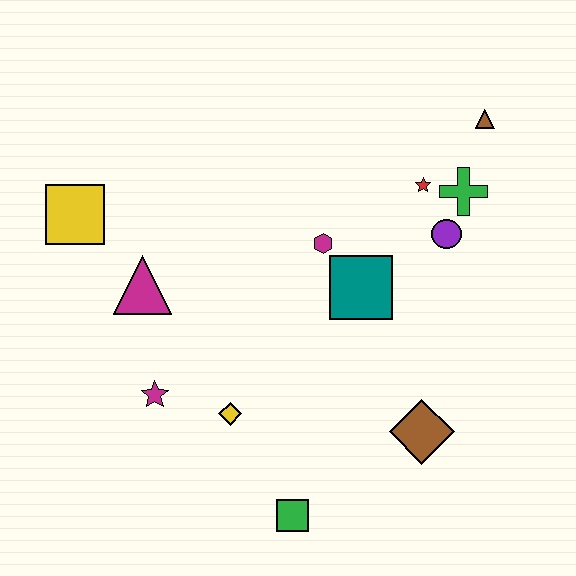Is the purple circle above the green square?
Yes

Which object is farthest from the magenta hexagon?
The green square is farthest from the magenta hexagon.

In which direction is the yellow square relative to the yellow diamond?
The yellow square is above the yellow diamond.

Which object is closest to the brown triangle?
The green cross is closest to the brown triangle.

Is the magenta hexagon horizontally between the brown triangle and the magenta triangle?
Yes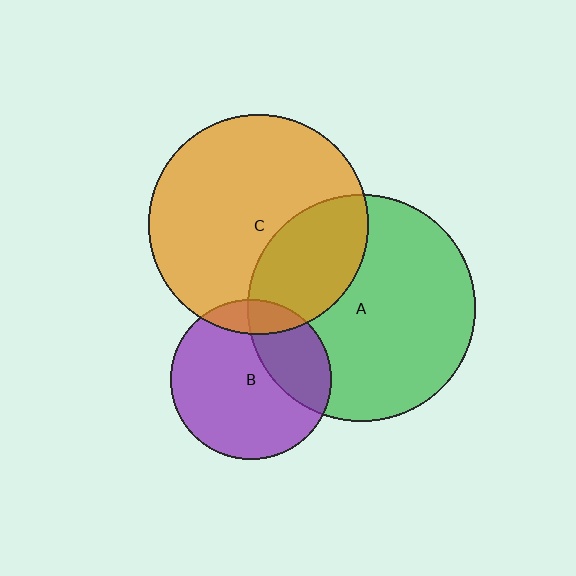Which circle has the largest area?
Circle A (green).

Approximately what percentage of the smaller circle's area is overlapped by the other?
Approximately 15%.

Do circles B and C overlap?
Yes.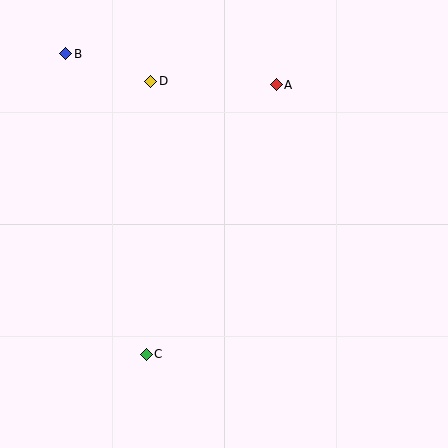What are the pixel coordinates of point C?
Point C is at (146, 355).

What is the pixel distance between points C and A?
The distance between C and A is 299 pixels.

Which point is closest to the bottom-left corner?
Point C is closest to the bottom-left corner.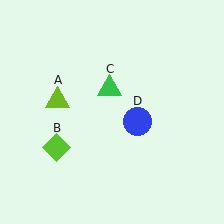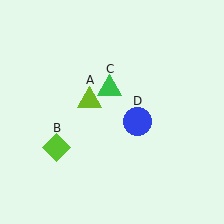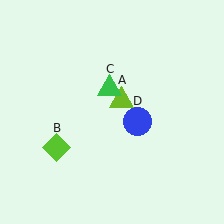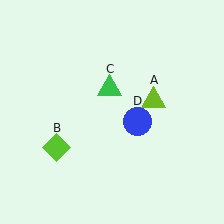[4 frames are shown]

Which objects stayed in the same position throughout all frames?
Lime diamond (object B) and green triangle (object C) and blue circle (object D) remained stationary.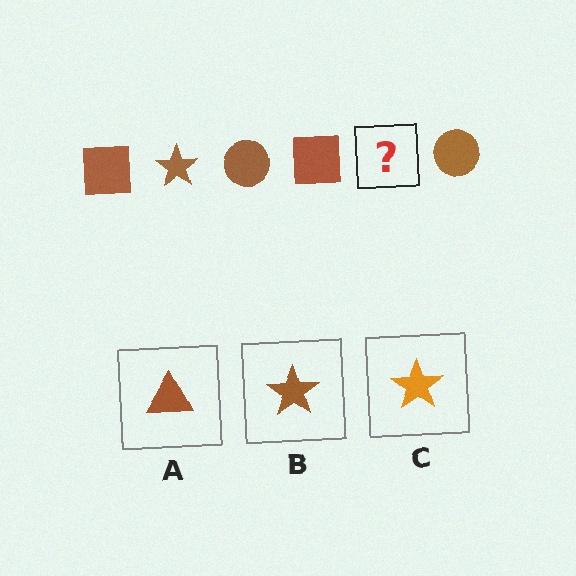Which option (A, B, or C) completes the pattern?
B.